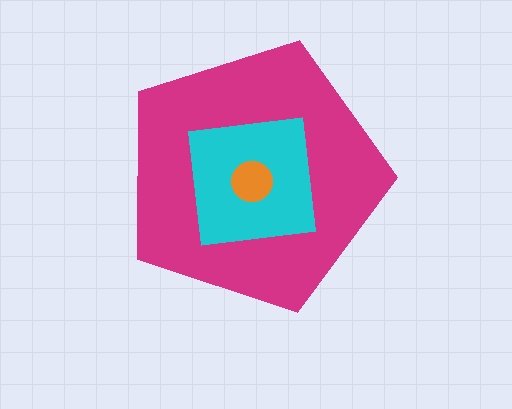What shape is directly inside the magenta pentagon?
The cyan square.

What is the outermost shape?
The magenta pentagon.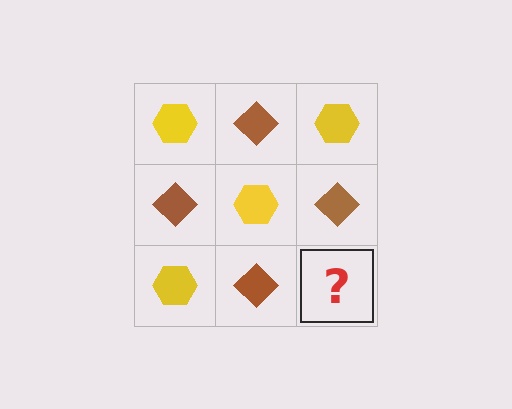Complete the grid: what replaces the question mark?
The question mark should be replaced with a yellow hexagon.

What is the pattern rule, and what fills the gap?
The rule is that it alternates yellow hexagon and brown diamond in a checkerboard pattern. The gap should be filled with a yellow hexagon.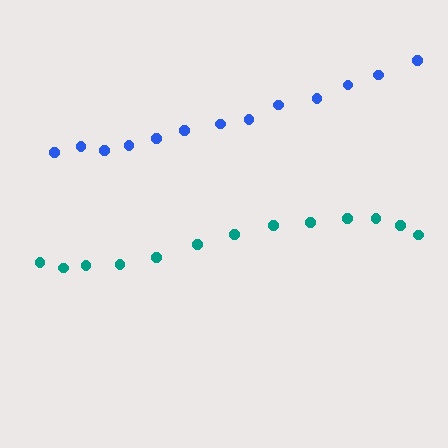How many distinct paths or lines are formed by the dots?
There are 2 distinct paths.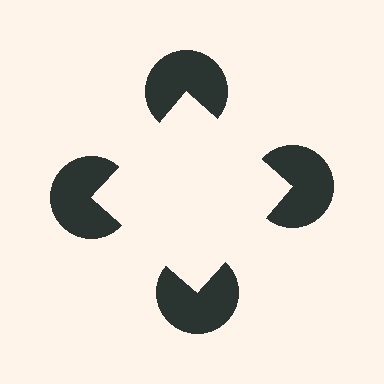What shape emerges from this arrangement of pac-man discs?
An illusory square — its edges are inferred from the aligned wedge cuts in the pac-man discs, not physically drawn.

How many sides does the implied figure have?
4 sides.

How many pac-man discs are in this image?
There are 4 — one at each vertex of the illusory square.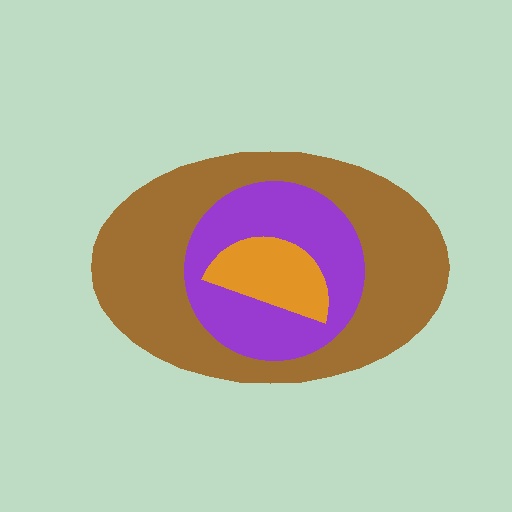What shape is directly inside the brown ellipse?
The purple circle.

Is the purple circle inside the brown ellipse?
Yes.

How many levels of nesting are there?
3.